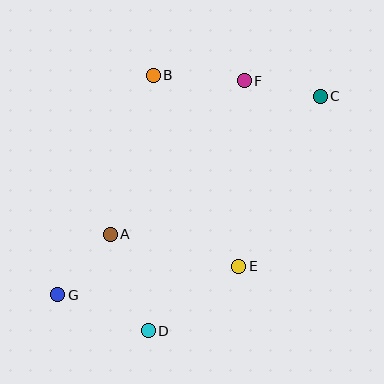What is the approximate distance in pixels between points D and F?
The distance between D and F is approximately 268 pixels.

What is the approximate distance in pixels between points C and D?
The distance between C and D is approximately 291 pixels.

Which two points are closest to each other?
Points C and F are closest to each other.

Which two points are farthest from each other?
Points C and G are farthest from each other.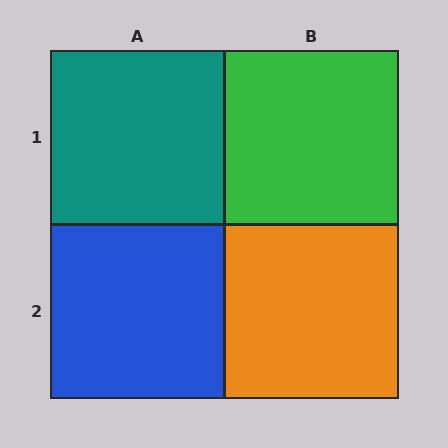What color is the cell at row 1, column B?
Green.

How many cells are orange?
1 cell is orange.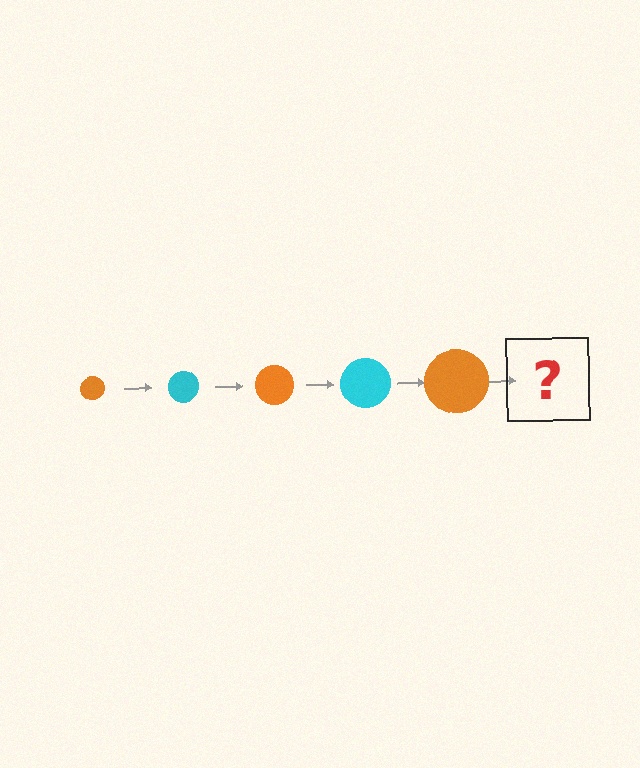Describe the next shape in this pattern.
It should be a cyan circle, larger than the previous one.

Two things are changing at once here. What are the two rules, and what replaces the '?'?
The two rules are that the circle grows larger each step and the color cycles through orange and cyan. The '?' should be a cyan circle, larger than the previous one.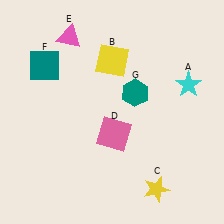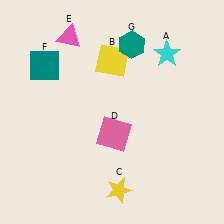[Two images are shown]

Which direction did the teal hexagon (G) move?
The teal hexagon (G) moved up.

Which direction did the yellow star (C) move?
The yellow star (C) moved left.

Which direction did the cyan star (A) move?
The cyan star (A) moved up.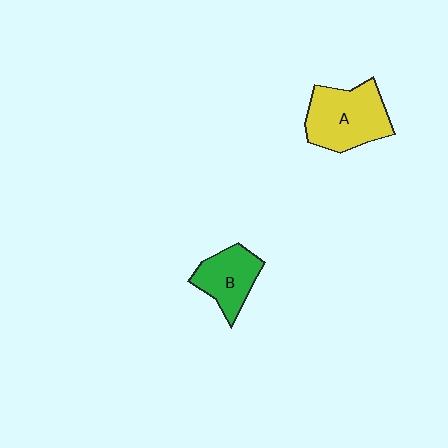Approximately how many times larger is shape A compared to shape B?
Approximately 1.5 times.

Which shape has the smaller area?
Shape B (green).